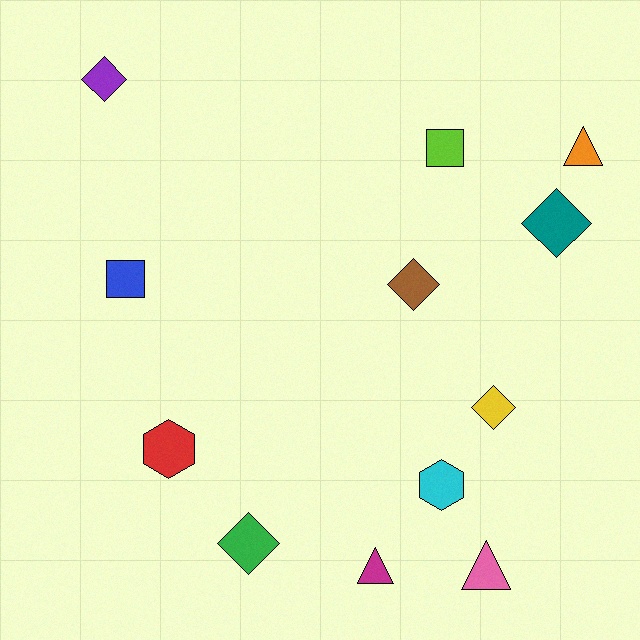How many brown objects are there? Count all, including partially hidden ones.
There is 1 brown object.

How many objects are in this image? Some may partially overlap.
There are 12 objects.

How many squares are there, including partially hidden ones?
There are 2 squares.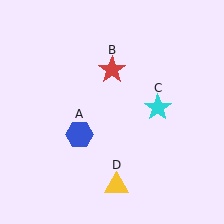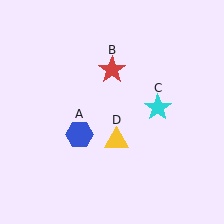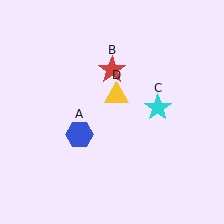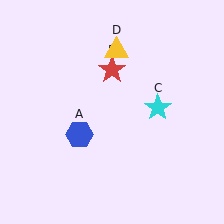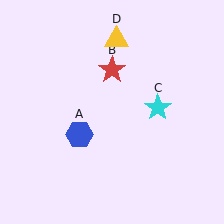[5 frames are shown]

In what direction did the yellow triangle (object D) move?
The yellow triangle (object D) moved up.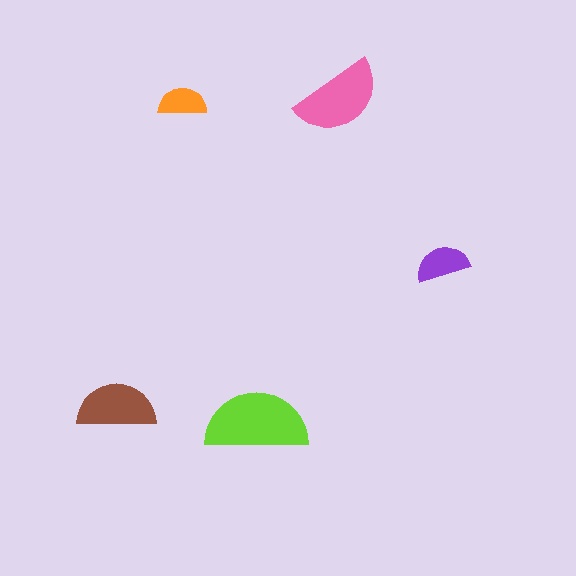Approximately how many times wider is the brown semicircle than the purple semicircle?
About 1.5 times wider.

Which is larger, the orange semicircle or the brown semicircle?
The brown one.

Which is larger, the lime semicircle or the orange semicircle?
The lime one.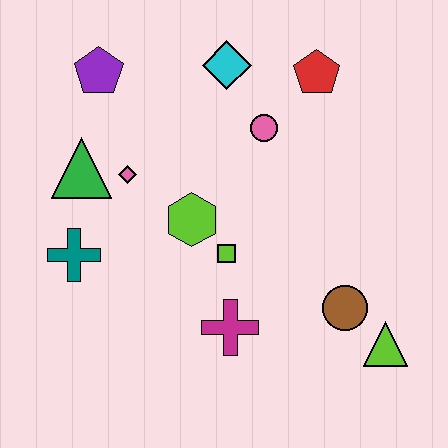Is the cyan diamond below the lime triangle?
No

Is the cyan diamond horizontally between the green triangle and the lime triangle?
Yes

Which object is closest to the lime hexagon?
The lime square is closest to the lime hexagon.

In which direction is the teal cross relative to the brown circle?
The teal cross is to the left of the brown circle.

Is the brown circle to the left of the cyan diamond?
No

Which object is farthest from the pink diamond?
The lime triangle is farthest from the pink diamond.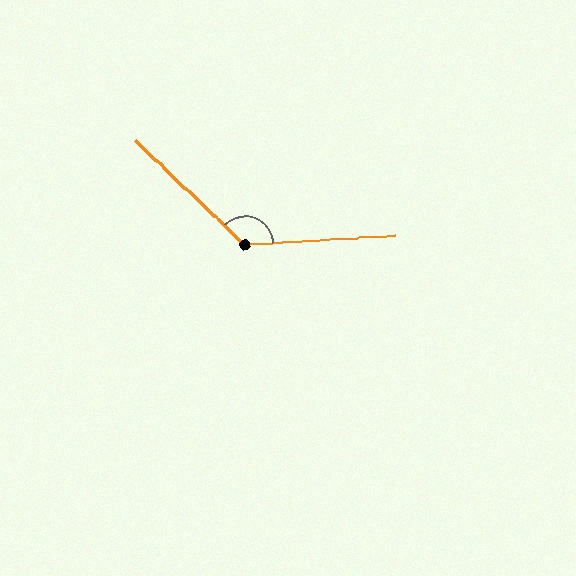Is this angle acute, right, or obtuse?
It is obtuse.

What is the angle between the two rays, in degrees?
Approximately 132 degrees.